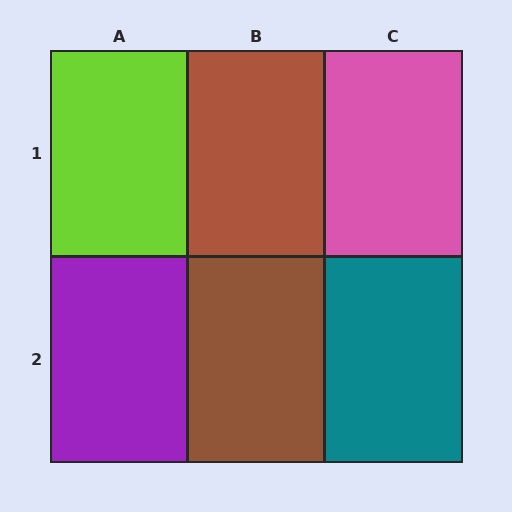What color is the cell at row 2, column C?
Teal.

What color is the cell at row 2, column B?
Brown.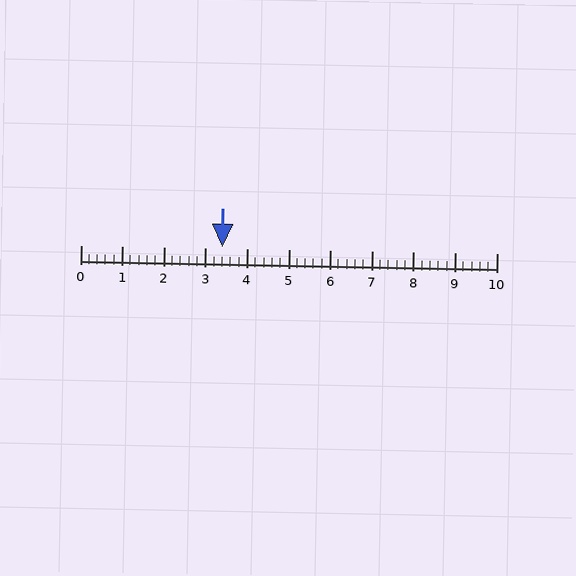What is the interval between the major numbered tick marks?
The major tick marks are spaced 1 units apart.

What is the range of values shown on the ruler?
The ruler shows values from 0 to 10.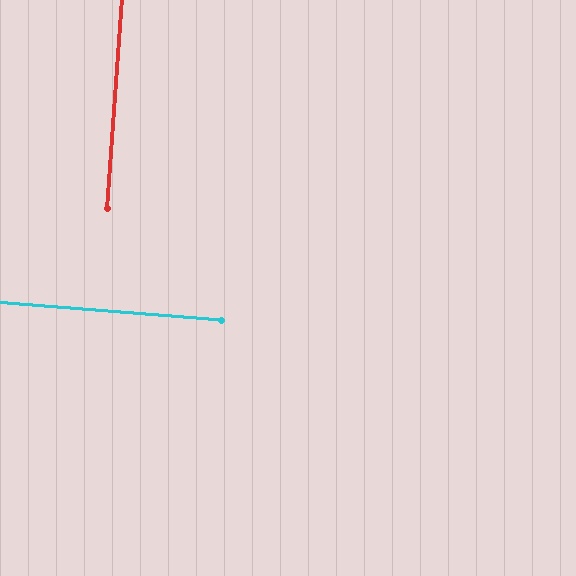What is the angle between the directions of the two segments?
Approximately 89 degrees.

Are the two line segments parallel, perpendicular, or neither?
Perpendicular — they meet at approximately 89°.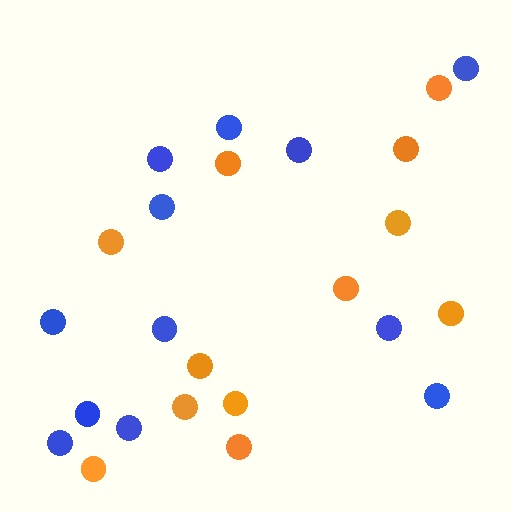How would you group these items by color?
There are 2 groups: one group of orange circles (12) and one group of blue circles (12).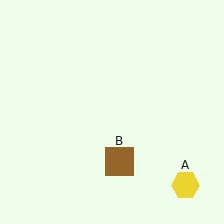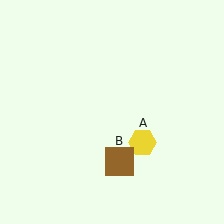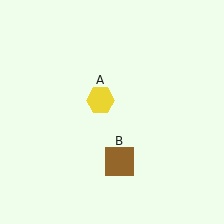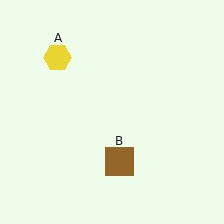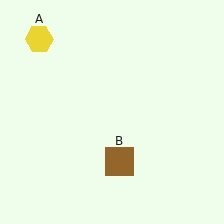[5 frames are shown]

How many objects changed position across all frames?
1 object changed position: yellow hexagon (object A).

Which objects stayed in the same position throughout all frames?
Brown square (object B) remained stationary.